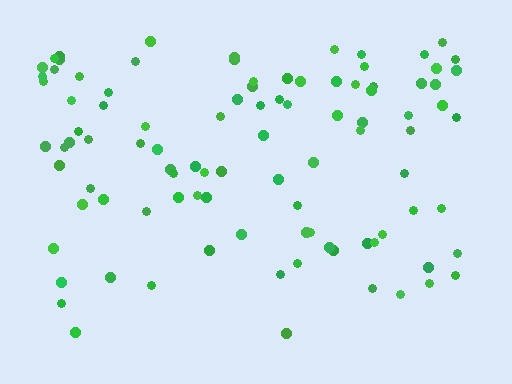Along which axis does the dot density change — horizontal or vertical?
Vertical.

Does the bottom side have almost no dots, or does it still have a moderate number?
Still a moderate number, just noticeably fewer than the top.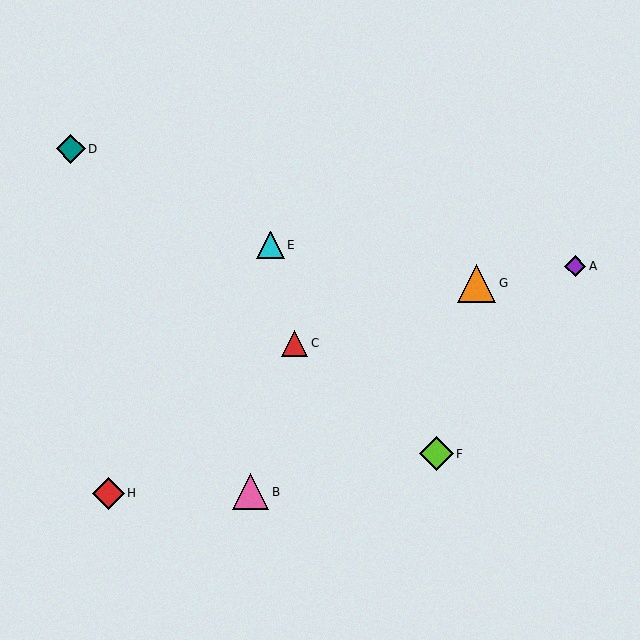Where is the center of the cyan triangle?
The center of the cyan triangle is at (270, 245).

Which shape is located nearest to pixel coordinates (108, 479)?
The red diamond (labeled H) at (108, 493) is nearest to that location.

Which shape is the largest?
The orange triangle (labeled G) is the largest.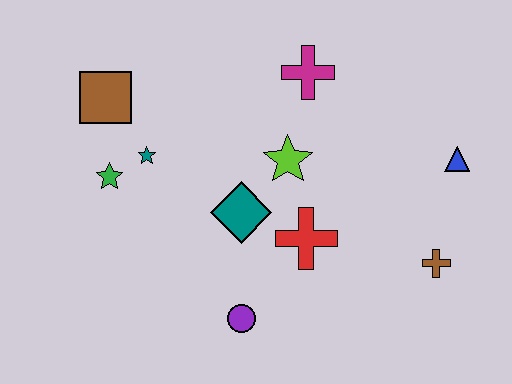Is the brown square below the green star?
No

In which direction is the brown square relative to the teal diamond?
The brown square is to the left of the teal diamond.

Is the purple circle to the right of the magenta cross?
No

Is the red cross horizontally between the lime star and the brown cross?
Yes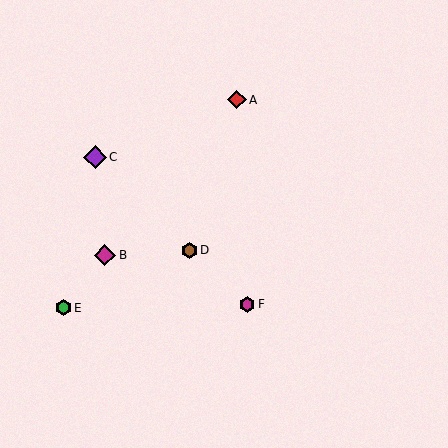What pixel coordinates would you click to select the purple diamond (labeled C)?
Click at (95, 157) to select the purple diamond C.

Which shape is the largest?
The purple diamond (labeled C) is the largest.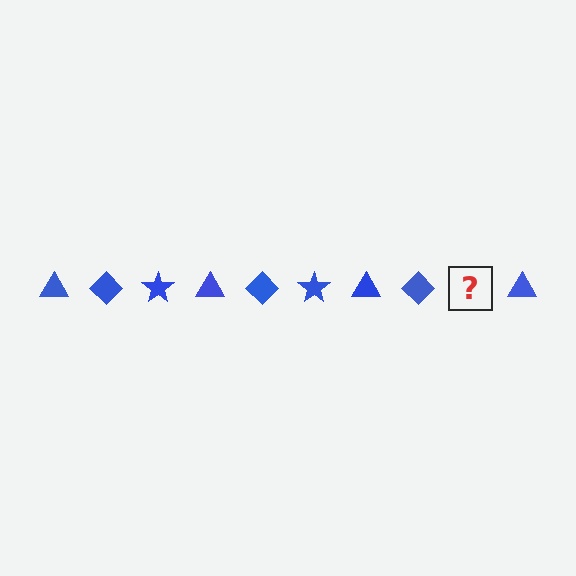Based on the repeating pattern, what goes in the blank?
The blank should be a blue star.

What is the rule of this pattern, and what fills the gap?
The rule is that the pattern cycles through triangle, diamond, star shapes in blue. The gap should be filled with a blue star.